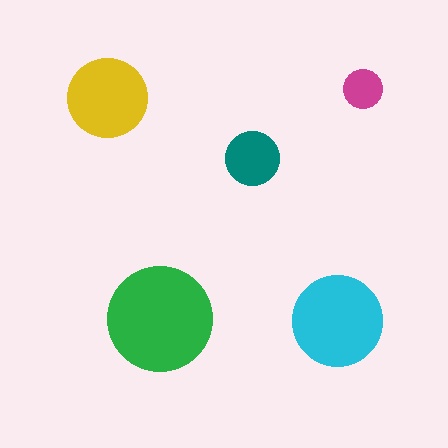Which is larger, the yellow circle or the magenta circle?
The yellow one.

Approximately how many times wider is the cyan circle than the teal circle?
About 1.5 times wider.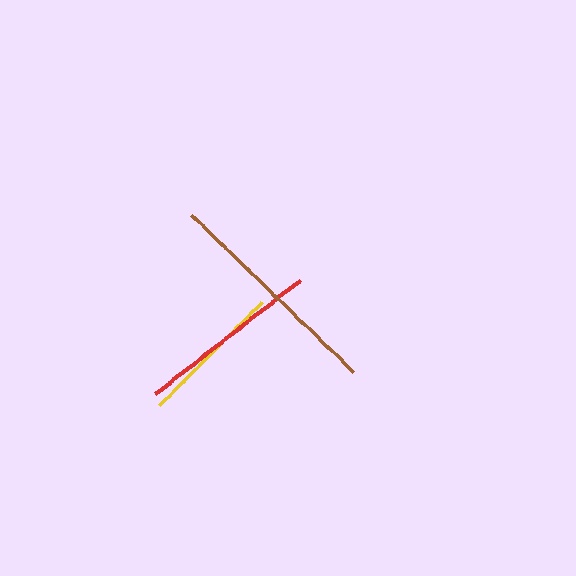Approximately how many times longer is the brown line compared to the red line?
The brown line is approximately 1.2 times the length of the red line.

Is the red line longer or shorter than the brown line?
The brown line is longer than the red line.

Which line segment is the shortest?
The yellow line is the shortest at approximately 145 pixels.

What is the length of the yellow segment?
The yellow segment is approximately 145 pixels long.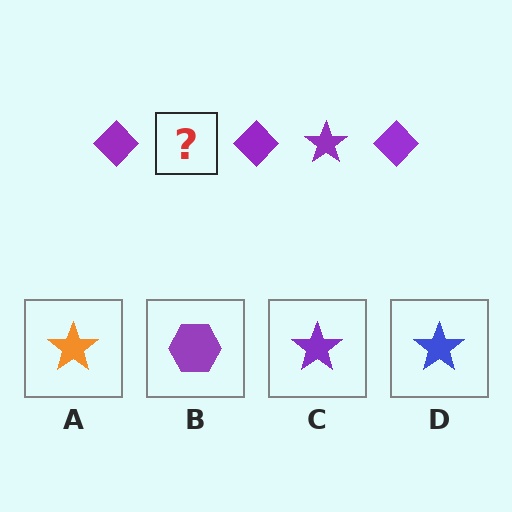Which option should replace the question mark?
Option C.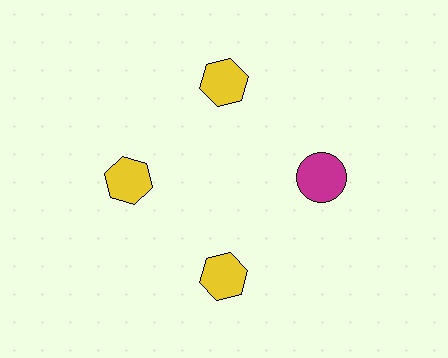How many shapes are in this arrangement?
There are 4 shapes arranged in a ring pattern.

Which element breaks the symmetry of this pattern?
The magenta circle at roughly the 3 o'clock position breaks the symmetry. All other shapes are yellow hexagons.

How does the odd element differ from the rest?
It differs in both color (magenta instead of yellow) and shape (circle instead of hexagon).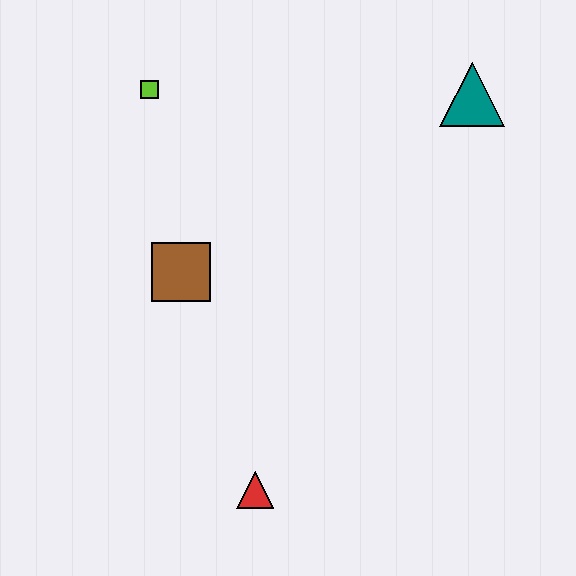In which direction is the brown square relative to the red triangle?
The brown square is above the red triangle.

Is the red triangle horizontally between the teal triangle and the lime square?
Yes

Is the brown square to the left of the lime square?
No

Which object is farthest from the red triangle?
The teal triangle is farthest from the red triangle.